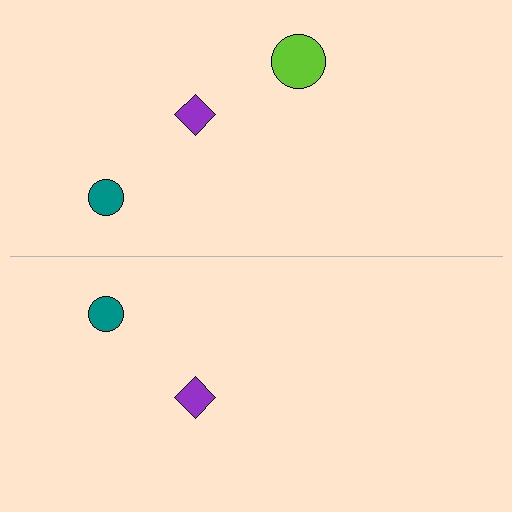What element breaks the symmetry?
A lime circle is missing from the bottom side.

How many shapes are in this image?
There are 5 shapes in this image.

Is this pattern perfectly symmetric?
No, the pattern is not perfectly symmetric. A lime circle is missing from the bottom side.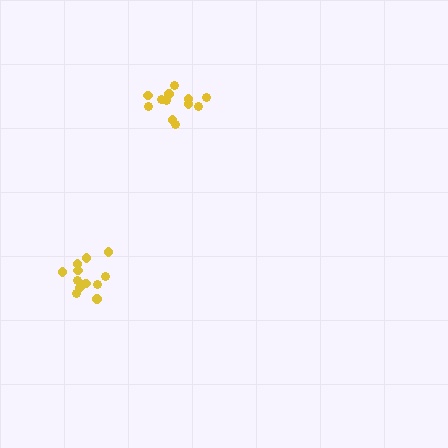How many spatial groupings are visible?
There are 2 spatial groupings.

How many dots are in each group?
Group 1: 12 dots, Group 2: 14 dots (26 total).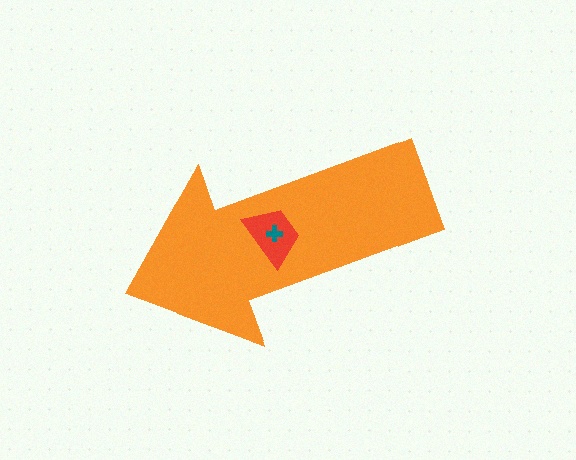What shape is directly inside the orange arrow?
The red trapezoid.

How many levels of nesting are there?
3.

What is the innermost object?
The teal cross.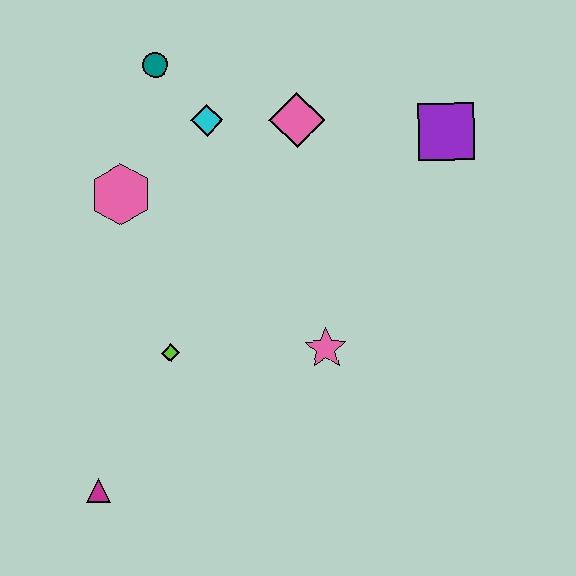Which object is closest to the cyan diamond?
The teal circle is closest to the cyan diamond.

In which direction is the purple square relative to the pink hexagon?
The purple square is to the right of the pink hexagon.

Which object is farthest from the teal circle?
The magenta triangle is farthest from the teal circle.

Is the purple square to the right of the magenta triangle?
Yes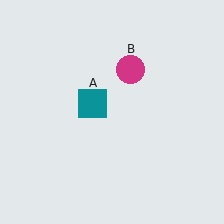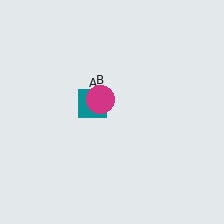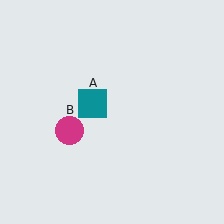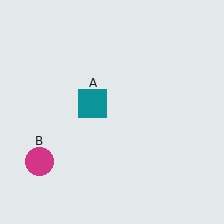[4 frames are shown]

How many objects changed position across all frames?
1 object changed position: magenta circle (object B).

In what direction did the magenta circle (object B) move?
The magenta circle (object B) moved down and to the left.